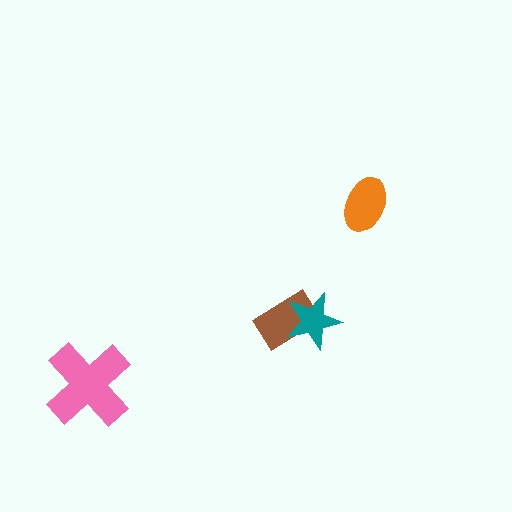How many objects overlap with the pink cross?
0 objects overlap with the pink cross.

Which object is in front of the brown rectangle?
The teal star is in front of the brown rectangle.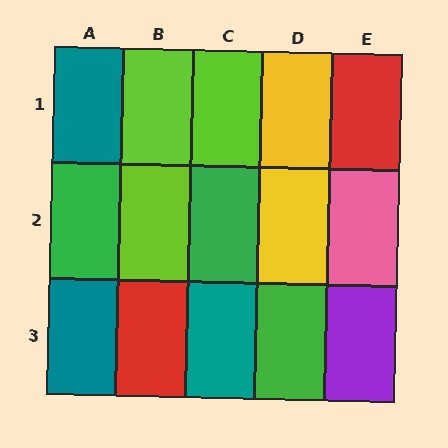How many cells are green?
3 cells are green.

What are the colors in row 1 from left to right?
Teal, lime, lime, yellow, red.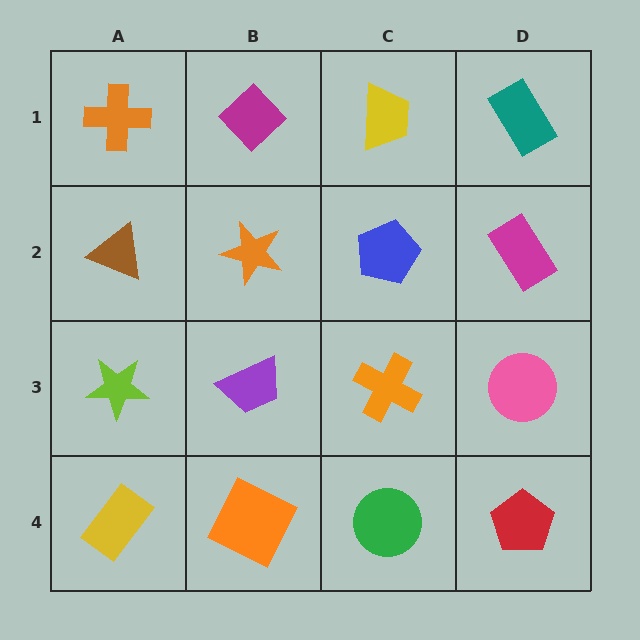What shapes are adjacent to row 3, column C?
A blue pentagon (row 2, column C), a green circle (row 4, column C), a purple trapezoid (row 3, column B), a pink circle (row 3, column D).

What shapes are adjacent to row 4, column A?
A lime star (row 3, column A), an orange square (row 4, column B).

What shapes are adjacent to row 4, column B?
A purple trapezoid (row 3, column B), a yellow rectangle (row 4, column A), a green circle (row 4, column C).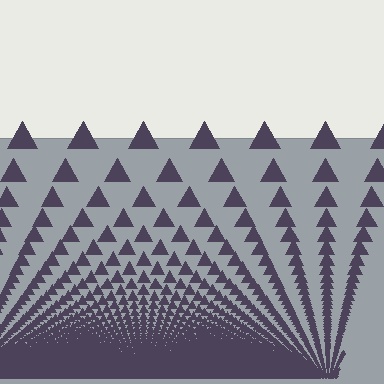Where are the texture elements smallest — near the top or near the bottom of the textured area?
Near the bottom.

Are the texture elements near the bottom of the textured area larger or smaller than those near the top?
Smaller. The gradient is inverted — elements near the bottom are smaller and denser.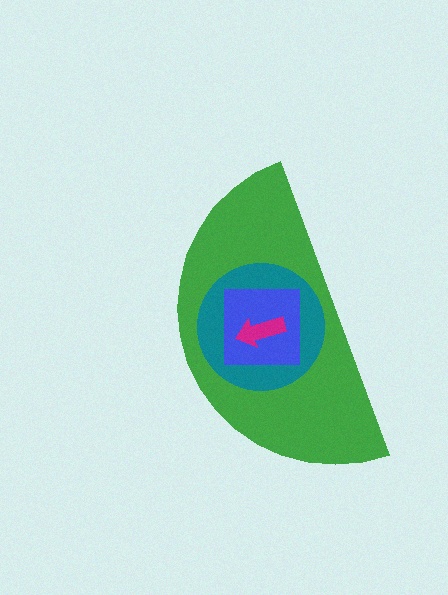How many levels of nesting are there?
4.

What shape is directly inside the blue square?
The magenta arrow.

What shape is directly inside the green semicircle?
The teal circle.